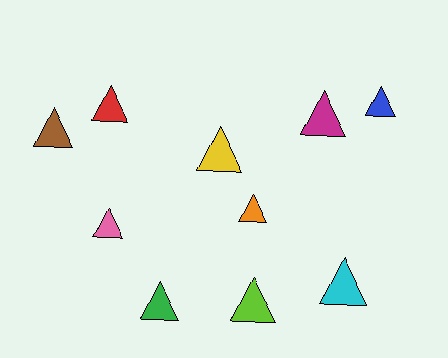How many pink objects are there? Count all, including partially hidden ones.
There is 1 pink object.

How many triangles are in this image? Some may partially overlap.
There are 10 triangles.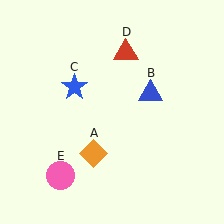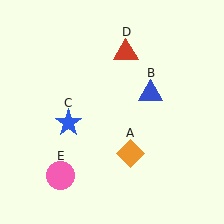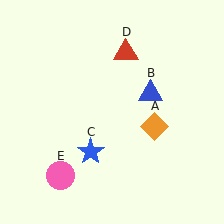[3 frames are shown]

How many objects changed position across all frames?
2 objects changed position: orange diamond (object A), blue star (object C).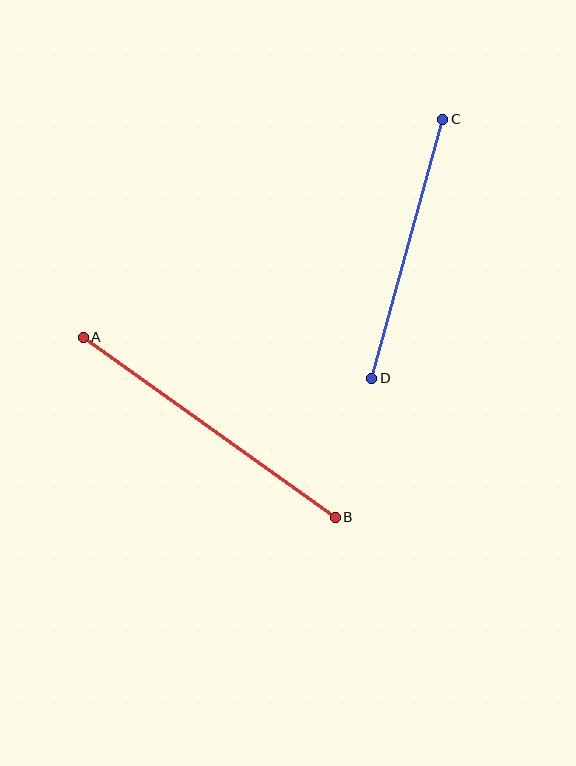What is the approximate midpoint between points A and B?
The midpoint is at approximately (209, 427) pixels.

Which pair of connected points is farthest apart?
Points A and B are farthest apart.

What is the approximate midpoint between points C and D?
The midpoint is at approximately (407, 249) pixels.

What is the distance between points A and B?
The distance is approximately 310 pixels.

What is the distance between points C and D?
The distance is approximately 268 pixels.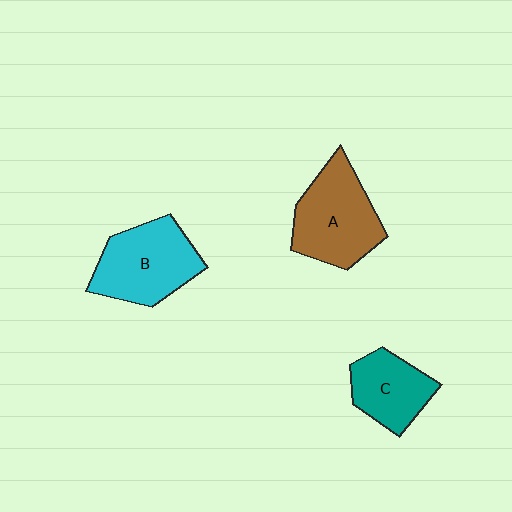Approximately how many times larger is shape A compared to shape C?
Approximately 1.4 times.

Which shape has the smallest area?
Shape C (teal).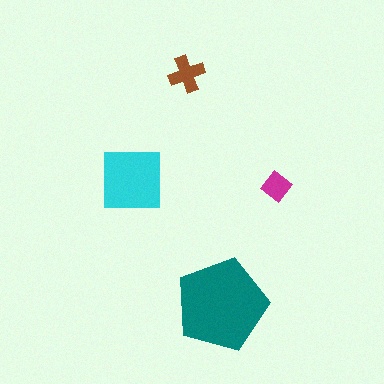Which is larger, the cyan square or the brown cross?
The cyan square.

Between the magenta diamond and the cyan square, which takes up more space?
The cyan square.